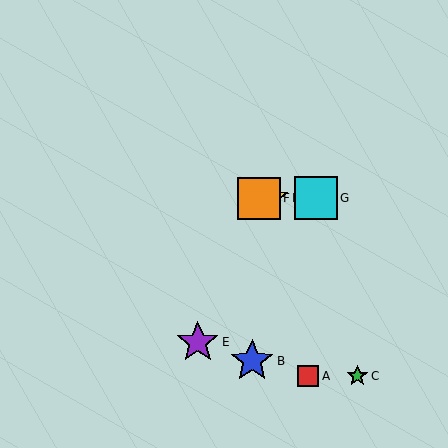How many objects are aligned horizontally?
3 objects (D, F, G) are aligned horizontally.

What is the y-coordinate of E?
Object E is at y≈342.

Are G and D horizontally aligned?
Yes, both are at y≈198.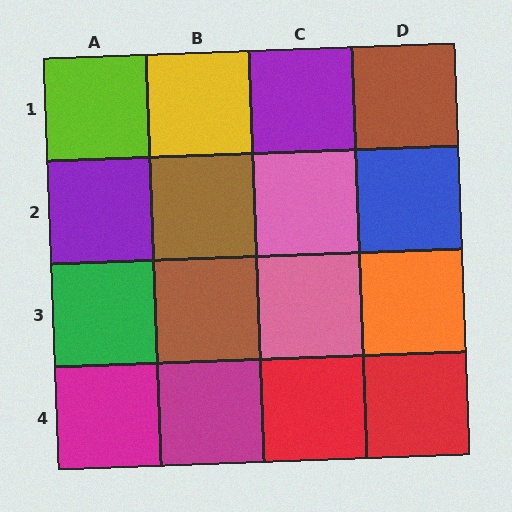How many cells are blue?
1 cell is blue.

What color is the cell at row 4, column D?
Red.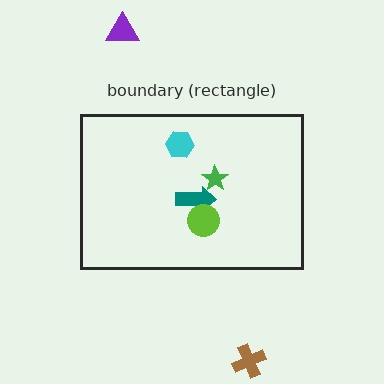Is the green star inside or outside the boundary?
Inside.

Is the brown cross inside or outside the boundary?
Outside.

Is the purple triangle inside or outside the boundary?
Outside.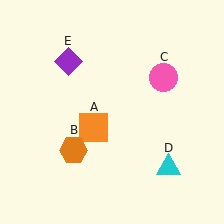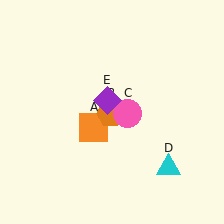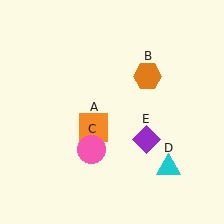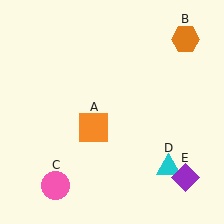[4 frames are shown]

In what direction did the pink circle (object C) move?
The pink circle (object C) moved down and to the left.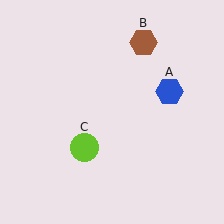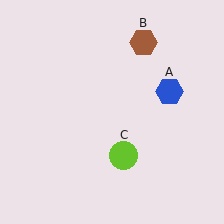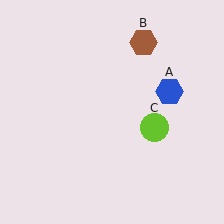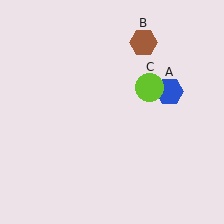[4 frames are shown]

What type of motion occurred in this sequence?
The lime circle (object C) rotated counterclockwise around the center of the scene.